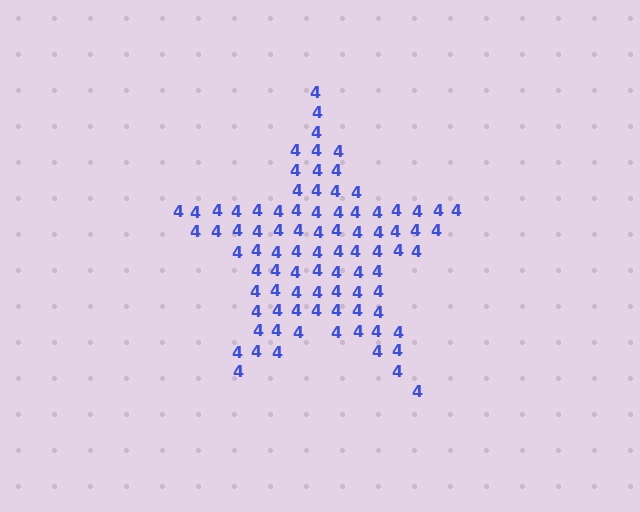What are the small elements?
The small elements are digit 4's.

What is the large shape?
The large shape is a star.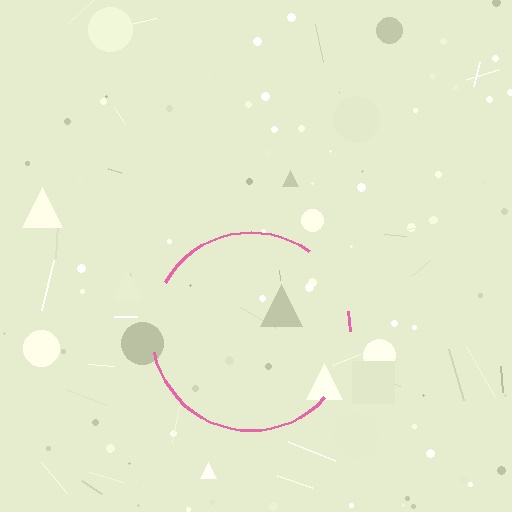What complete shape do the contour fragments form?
The contour fragments form a circle.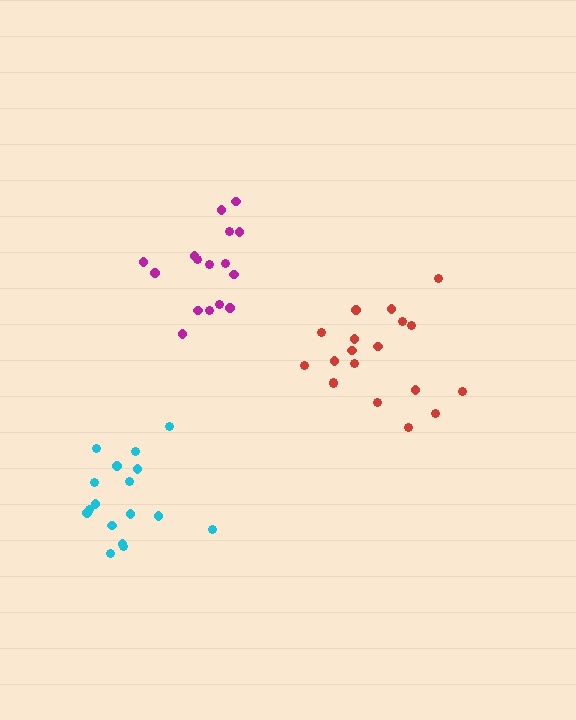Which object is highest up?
The magenta cluster is topmost.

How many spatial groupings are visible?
There are 3 spatial groupings.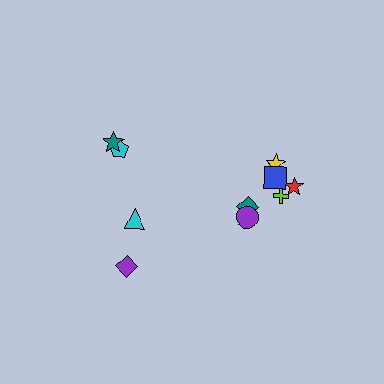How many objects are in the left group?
There are 4 objects.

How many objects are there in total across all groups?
There are 10 objects.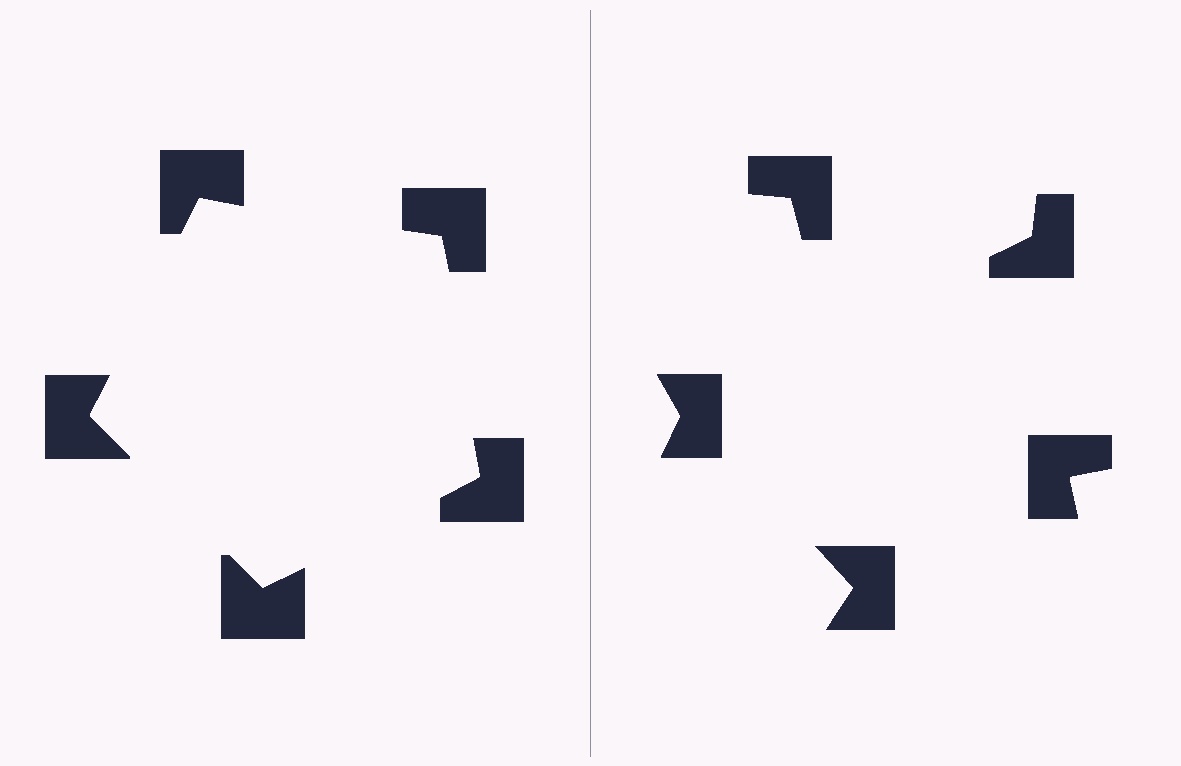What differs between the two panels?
The notched squares are positioned identically on both sides; only the wedge orientations differ. On the left they align to a pentagon; on the right they are misaligned.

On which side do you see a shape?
An illusory pentagon appears on the left side. On the right side the wedge cuts are rotated, so no coherent shape forms.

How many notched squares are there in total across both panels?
10 — 5 on each side.